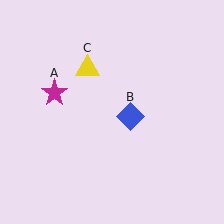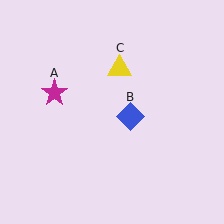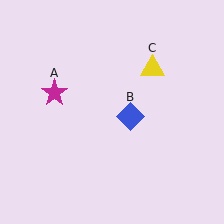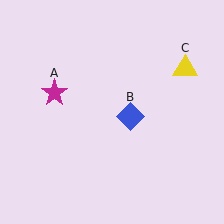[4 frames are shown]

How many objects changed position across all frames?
1 object changed position: yellow triangle (object C).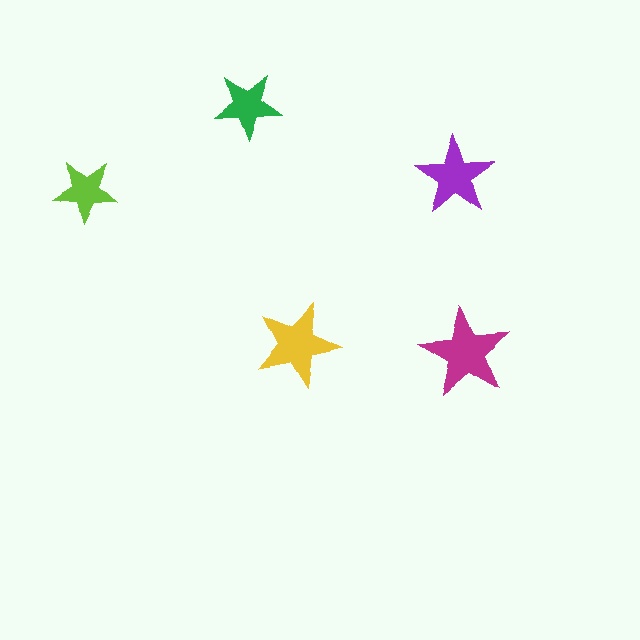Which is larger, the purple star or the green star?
The purple one.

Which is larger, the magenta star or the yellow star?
The magenta one.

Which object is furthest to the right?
The magenta star is rightmost.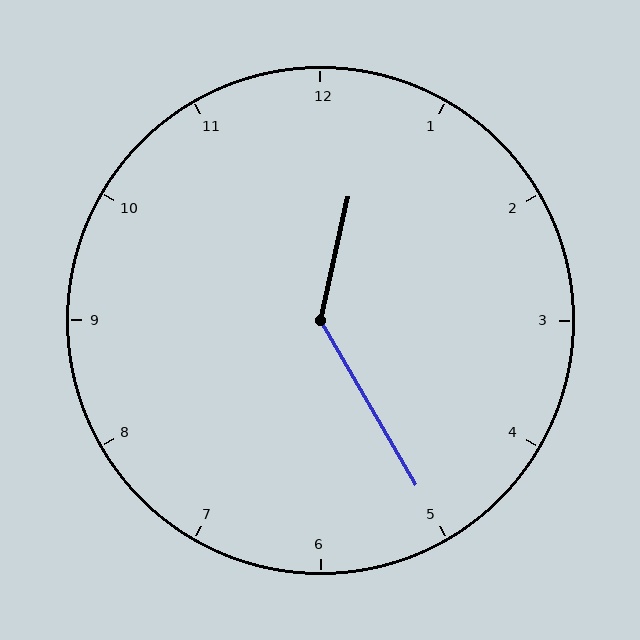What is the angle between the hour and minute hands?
Approximately 138 degrees.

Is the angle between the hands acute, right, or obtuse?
It is obtuse.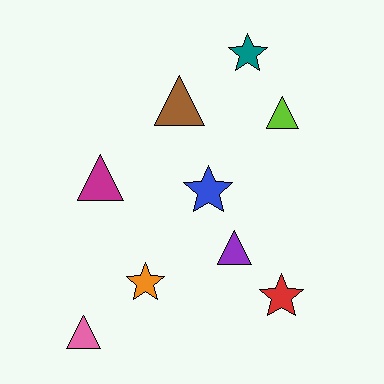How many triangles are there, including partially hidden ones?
There are 5 triangles.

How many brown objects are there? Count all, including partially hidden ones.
There is 1 brown object.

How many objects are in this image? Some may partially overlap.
There are 9 objects.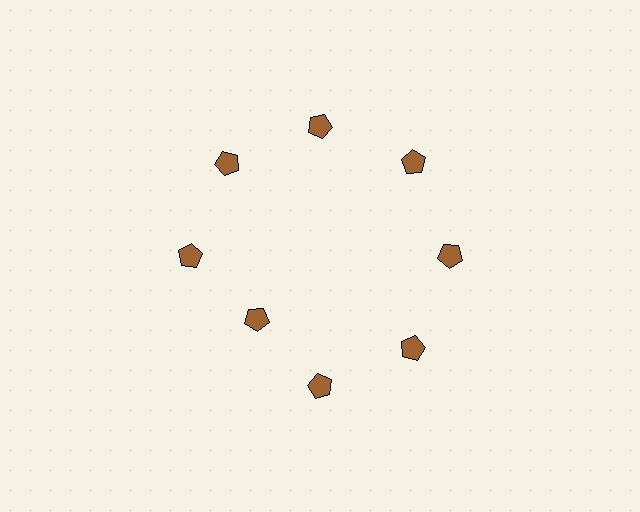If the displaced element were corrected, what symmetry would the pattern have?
It would have 8-fold rotational symmetry — the pattern would map onto itself every 45 degrees.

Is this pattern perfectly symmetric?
No. The 8 brown pentagons are arranged in a ring, but one element near the 8 o'clock position is pulled inward toward the center, breaking the 8-fold rotational symmetry.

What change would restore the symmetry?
The symmetry would be restored by moving it outward, back onto the ring so that all 8 pentagons sit at equal angles and equal distance from the center.